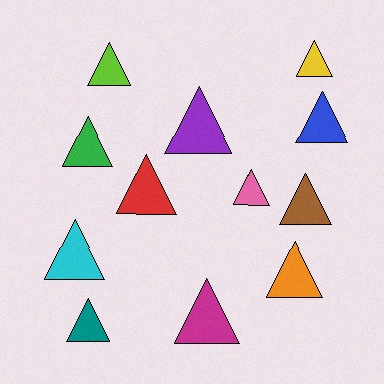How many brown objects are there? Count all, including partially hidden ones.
There is 1 brown object.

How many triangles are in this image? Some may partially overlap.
There are 12 triangles.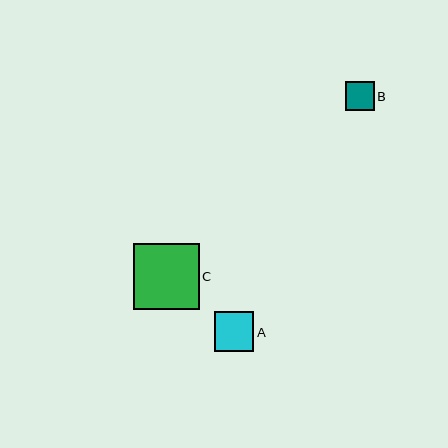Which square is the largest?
Square C is the largest with a size of approximately 66 pixels.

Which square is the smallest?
Square B is the smallest with a size of approximately 29 pixels.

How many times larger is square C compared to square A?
Square C is approximately 1.7 times the size of square A.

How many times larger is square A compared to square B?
Square A is approximately 1.4 times the size of square B.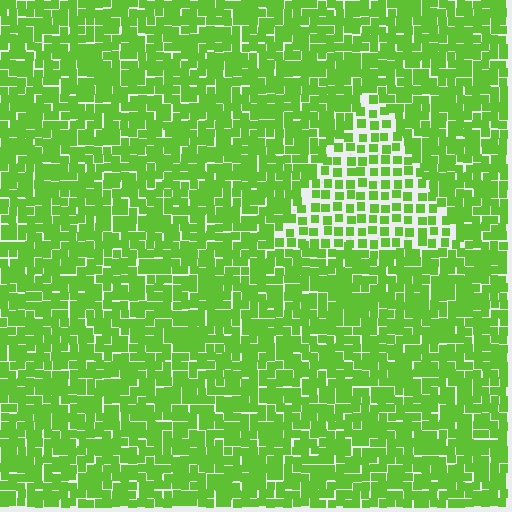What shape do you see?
I see a triangle.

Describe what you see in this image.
The image contains small lime elements arranged at two different densities. A triangle-shaped region is visible where the elements are less densely packed than the surrounding area.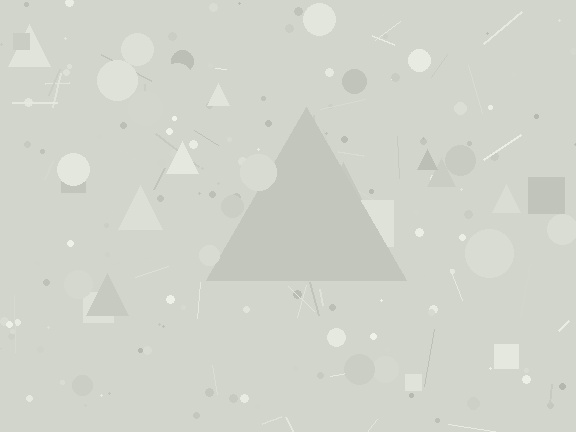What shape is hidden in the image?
A triangle is hidden in the image.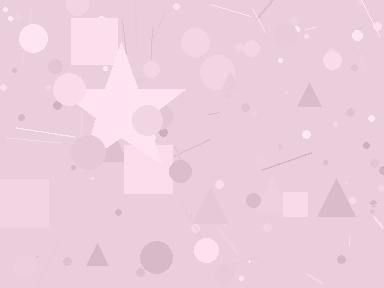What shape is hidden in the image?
A star is hidden in the image.